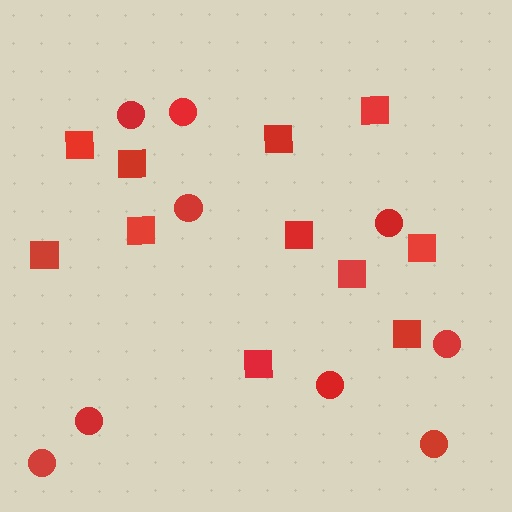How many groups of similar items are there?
There are 2 groups: one group of circles (9) and one group of squares (11).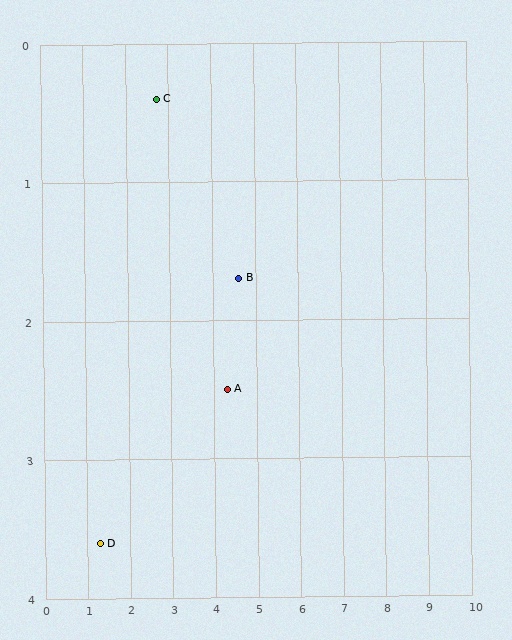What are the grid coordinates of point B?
Point B is at approximately (4.6, 1.7).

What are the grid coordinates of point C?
Point C is at approximately (2.7, 0.4).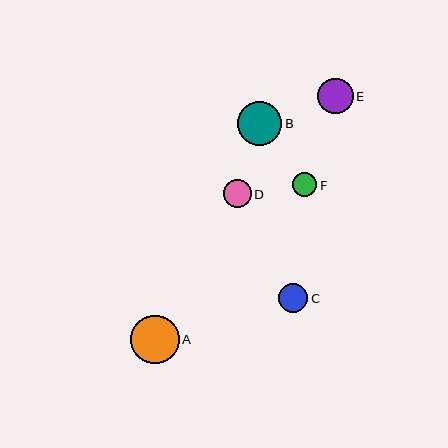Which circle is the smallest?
Circle F is the smallest with a size of approximately 24 pixels.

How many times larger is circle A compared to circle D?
Circle A is approximately 1.7 times the size of circle D.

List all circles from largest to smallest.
From largest to smallest: A, B, E, C, D, F.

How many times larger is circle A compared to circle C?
Circle A is approximately 1.7 times the size of circle C.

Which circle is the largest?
Circle A is the largest with a size of approximately 49 pixels.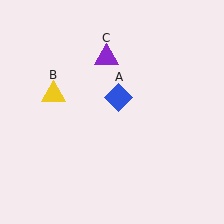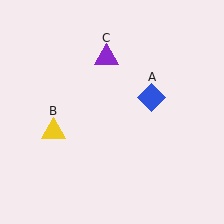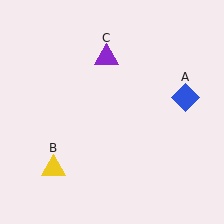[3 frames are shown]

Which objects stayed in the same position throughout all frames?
Purple triangle (object C) remained stationary.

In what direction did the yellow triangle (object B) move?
The yellow triangle (object B) moved down.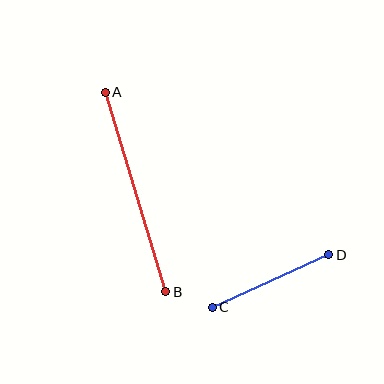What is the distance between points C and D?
The distance is approximately 128 pixels.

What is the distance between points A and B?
The distance is approximately 209 pixels.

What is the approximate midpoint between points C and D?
The midpoint is at approximately (270, 281) pixels.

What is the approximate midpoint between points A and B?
The midpoint is at approximately (135, 192) pixels.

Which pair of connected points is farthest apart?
Points A and B are farthest apart.